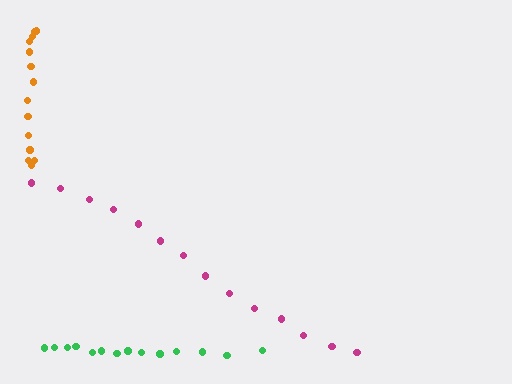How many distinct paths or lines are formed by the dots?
There are 3 distinct paths.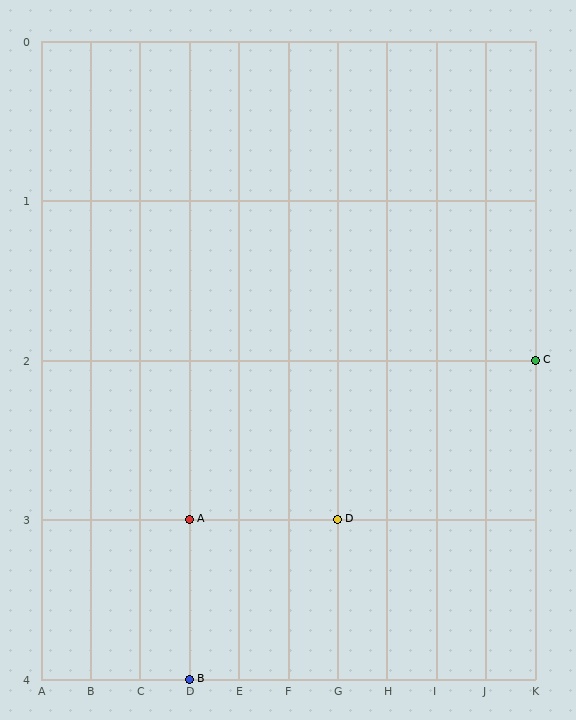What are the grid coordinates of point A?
Point A is at grid coordinates (D, 3).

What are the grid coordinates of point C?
Point C is at grid coordinates (K, 2).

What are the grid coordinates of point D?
Point D is at grid coordinates (G, 3).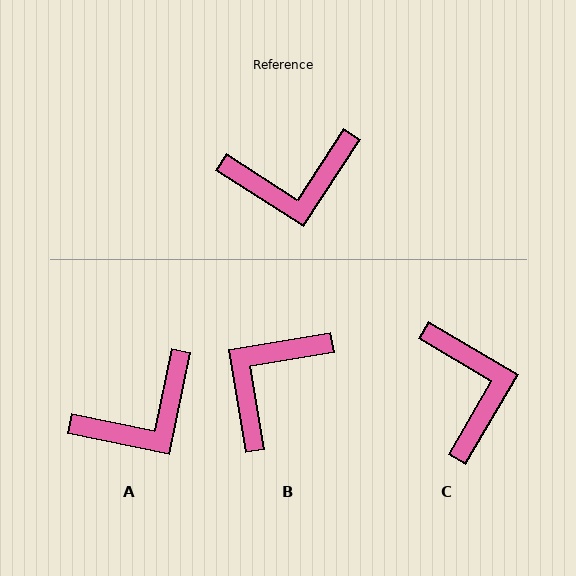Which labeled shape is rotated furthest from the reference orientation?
B, about 138 degrees away.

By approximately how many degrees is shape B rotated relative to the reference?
Approximately 138 degrees clockwise.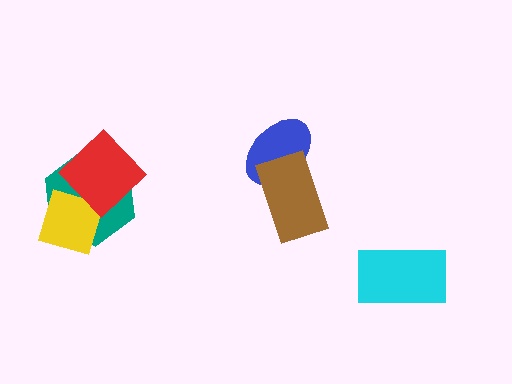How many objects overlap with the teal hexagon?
2 objects overlap with the teal hexagon.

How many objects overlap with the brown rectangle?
1 object overlaps with the brown rectangle.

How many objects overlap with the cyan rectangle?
0 objects overlap with the cyan rectangle.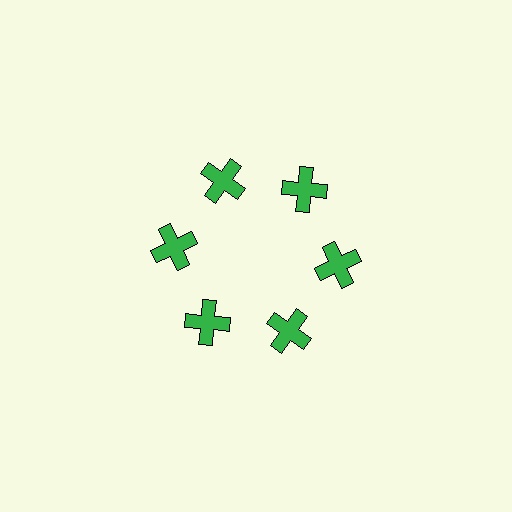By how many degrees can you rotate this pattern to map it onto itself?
The pattern maps onto itself every 60 degrees of rotation.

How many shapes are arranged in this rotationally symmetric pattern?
There are 6 shapes, arranged in 6 groups of 1.